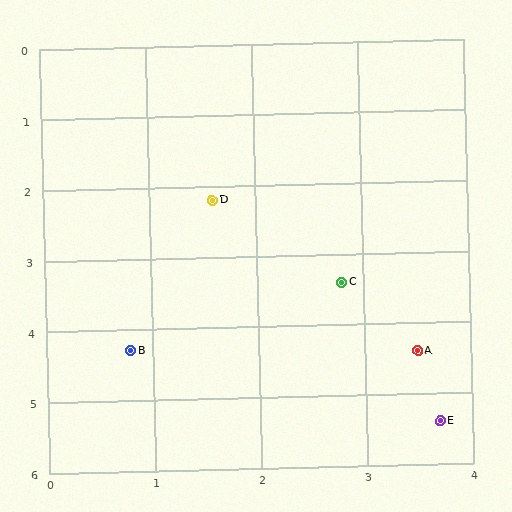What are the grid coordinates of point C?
Point C is at approximately (2.8, 3.4).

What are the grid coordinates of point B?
Point B is at approximately (0.8, 4.3).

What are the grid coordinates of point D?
Point D is at approximately (1.6, 2.2).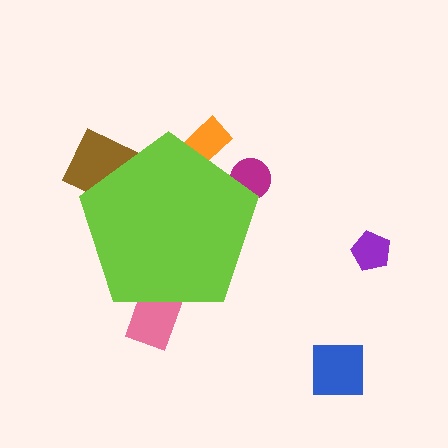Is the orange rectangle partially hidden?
Yes, the orange rectangle is partially hidden behind the lime pentagon.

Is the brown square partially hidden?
Yes, the brown square is partially hidden behind the lime pentagon.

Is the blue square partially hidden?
No, the blue square is fully visible.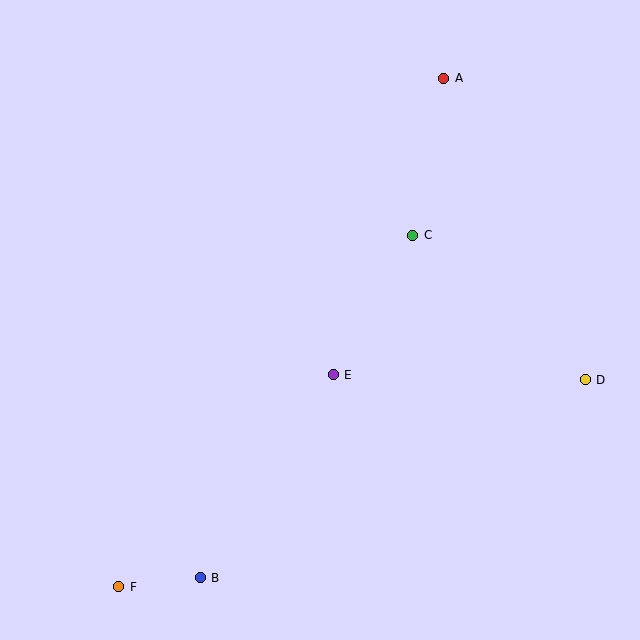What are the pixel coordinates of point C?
Point C is at (413, 235).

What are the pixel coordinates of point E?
Point E is at (333, 375).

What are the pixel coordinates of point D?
Point D is at (585, 380).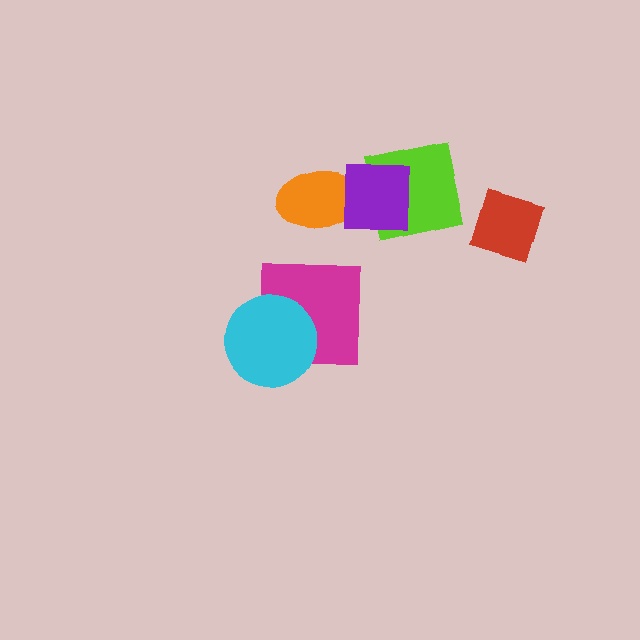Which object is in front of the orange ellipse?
The purple square is in front of the orange ellipse.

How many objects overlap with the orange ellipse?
1 object overlaps with the orange ellipse.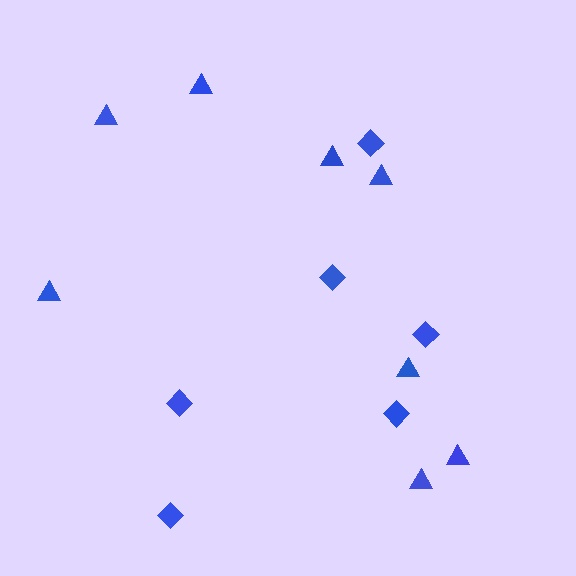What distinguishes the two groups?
There are 2 groups: one group of triangles (8) and one group of diamonds (6).